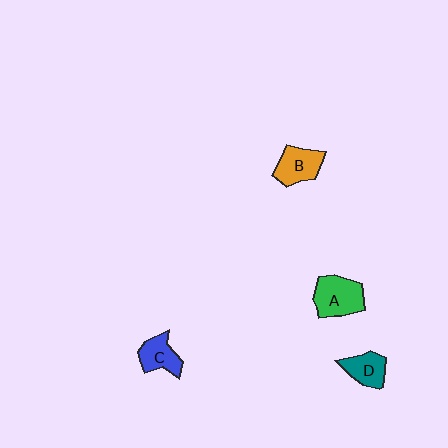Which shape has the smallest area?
Shape D (teal).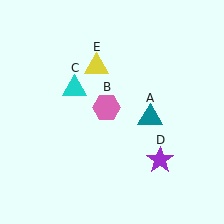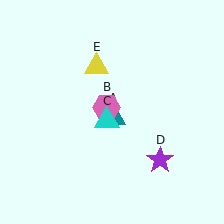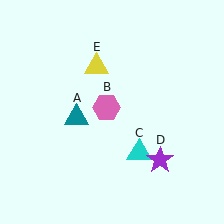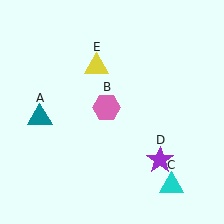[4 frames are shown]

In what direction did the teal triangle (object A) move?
The teal triangle (object A) moved left.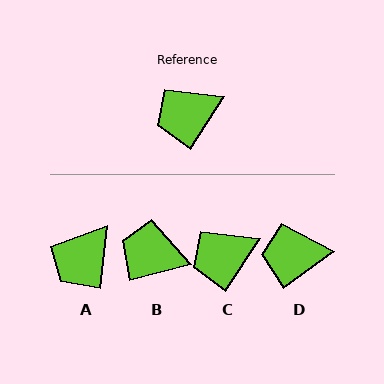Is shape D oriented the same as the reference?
No, it is off by about 21 degrees.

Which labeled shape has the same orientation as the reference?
C.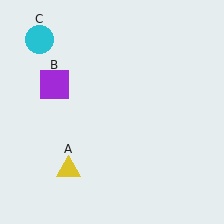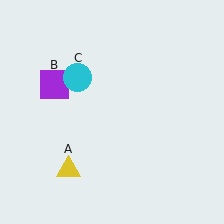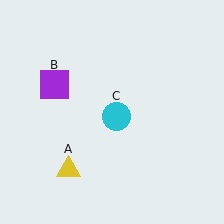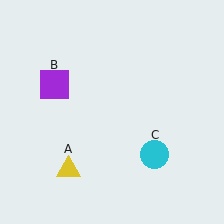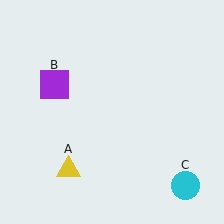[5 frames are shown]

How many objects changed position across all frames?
1 object changed position: cyan circle (object C).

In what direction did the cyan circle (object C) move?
The cyan circle (object C) moved down and to the right.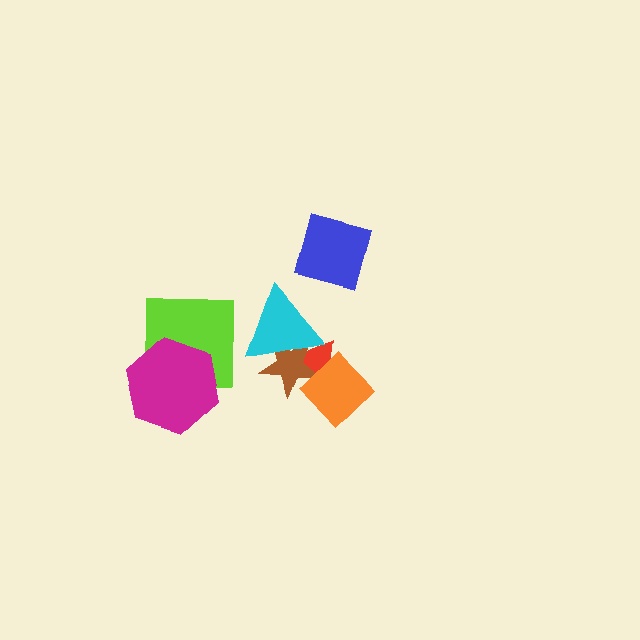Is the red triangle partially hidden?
Yes, it is partially covered by another shape.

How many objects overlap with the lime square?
1 object overlaps with the lime square.